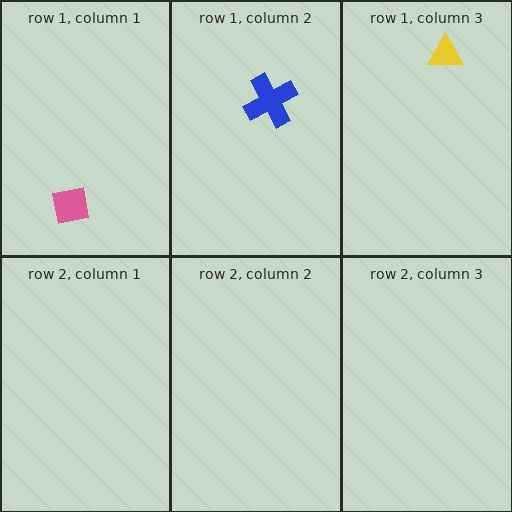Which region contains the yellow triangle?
The row 1, column 3 region.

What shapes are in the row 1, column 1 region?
The pink square.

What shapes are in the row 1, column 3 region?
The yellow triangle.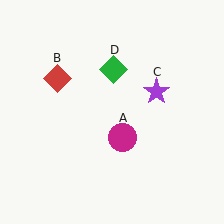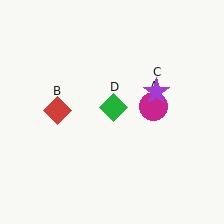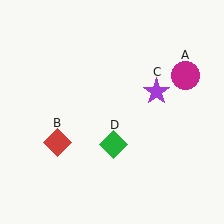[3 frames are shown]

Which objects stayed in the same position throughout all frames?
Purple star (object C) remained stationary.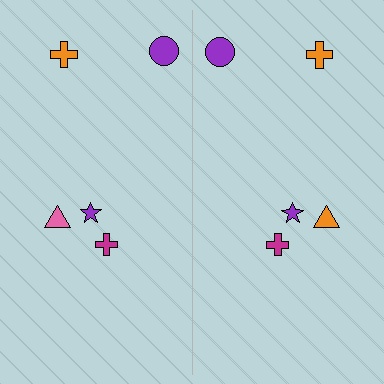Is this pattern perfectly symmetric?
No, the pattern is not perfectly symmetric. The orange triangle on the right side breaks the symmetry — its mirror counterpart is pink.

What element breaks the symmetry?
The orange triangle on the right side breaks the symmetry — its mirror counterpart is pink.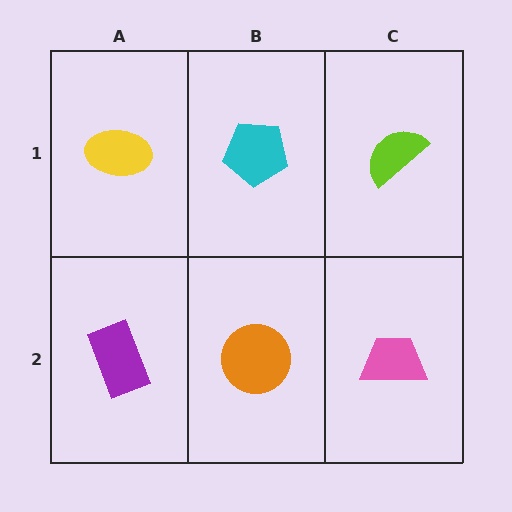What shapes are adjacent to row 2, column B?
A cyan pentagon (row 1, column B), a purple rectangle (row 2, column A), a pink trapezoid (row 2, column C).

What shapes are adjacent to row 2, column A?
A yellow ellipse (row 1, column A), an orange circle (row 2, column B).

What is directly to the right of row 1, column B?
A lime semicircle.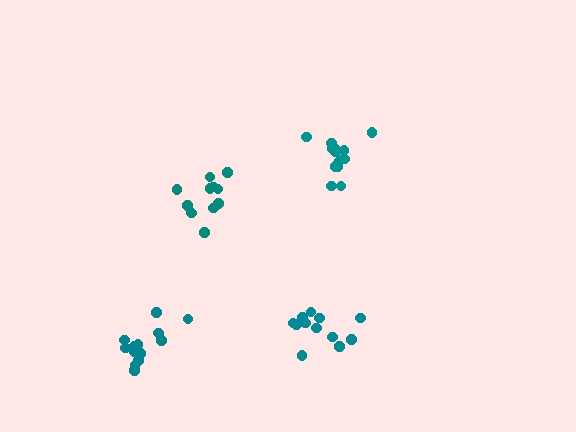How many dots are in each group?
Group 1: 12 dots, Group 2: 11 dots, Group 3: 13 dots, Group 4: 14 dots (50 total).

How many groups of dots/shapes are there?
There are 4 groups.